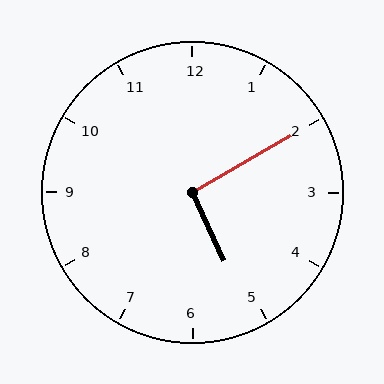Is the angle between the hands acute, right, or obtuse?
It is right.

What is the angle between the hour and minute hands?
Approximately 95 degrees.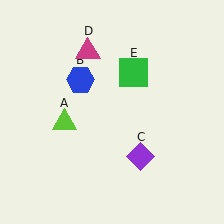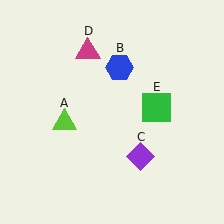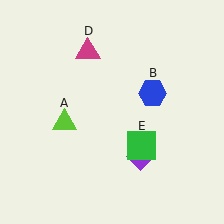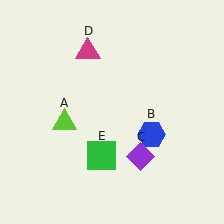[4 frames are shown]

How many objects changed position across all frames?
2 objects changed position: blue hexagon (object B), green square (object E).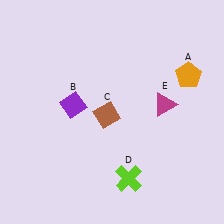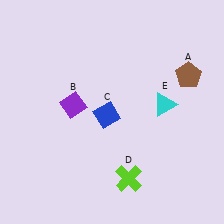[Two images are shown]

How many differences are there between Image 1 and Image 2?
There are 3 differences between the two images.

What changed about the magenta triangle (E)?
In Image 1, E is magenta. In Image 2, it changed to cyan.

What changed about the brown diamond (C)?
In Image 1, C is brown. In Image 2, it changed to blue.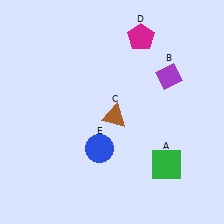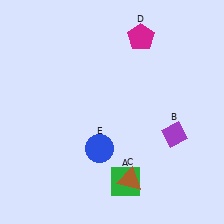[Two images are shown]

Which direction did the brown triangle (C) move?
The brown triangle (C) moved down.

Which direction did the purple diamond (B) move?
The purple diamond (B) moved down.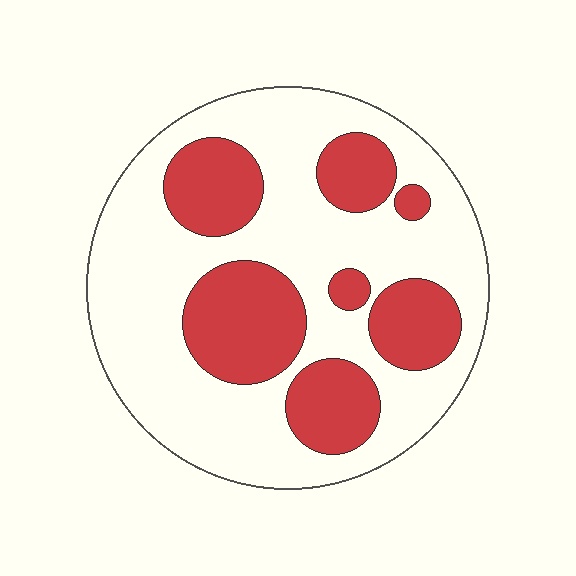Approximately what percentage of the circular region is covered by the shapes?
Approximately 35%.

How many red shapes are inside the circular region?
7.